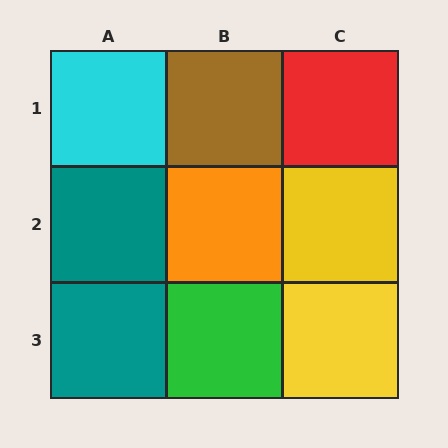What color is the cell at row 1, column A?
Cyan.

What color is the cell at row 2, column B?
Orange.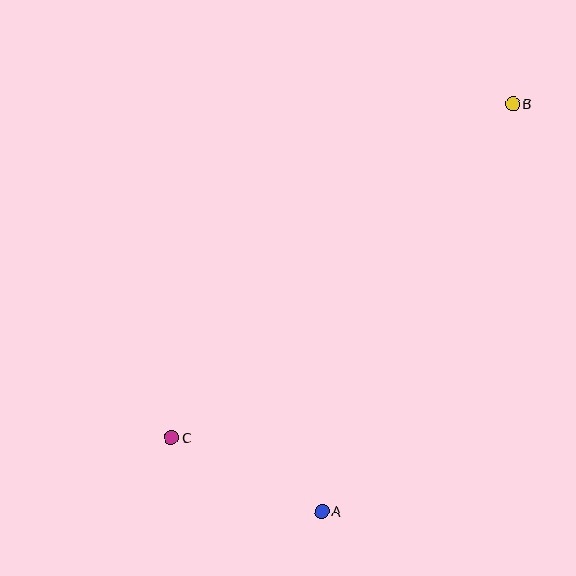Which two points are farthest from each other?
Points B and C are farthest from each other.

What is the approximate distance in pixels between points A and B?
The distance between A and B is approximately 450 pixels.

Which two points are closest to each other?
Points A and C are closest to each other.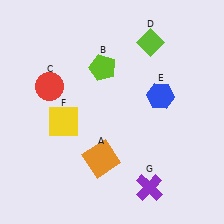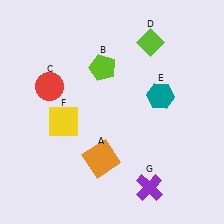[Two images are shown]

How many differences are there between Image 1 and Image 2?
There is 1 difference between the two images.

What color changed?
The hexagon (E) changed from blue in Image 1 to teal in Image 2.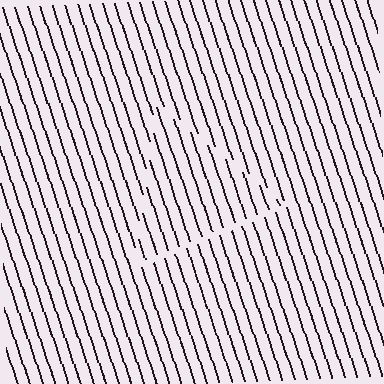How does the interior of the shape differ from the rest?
The interior of the shape contains the same grating, shifted by half a period — the contour is defined by the phase discontinuity where line-ends from the inner and outer gratings abut.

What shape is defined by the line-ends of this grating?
An illusory triangle. The interior of the shape contains the same grating, shifted by half a period — the contour is defined by the phase discontinuity where line-ends from the inner and outer gratings abut.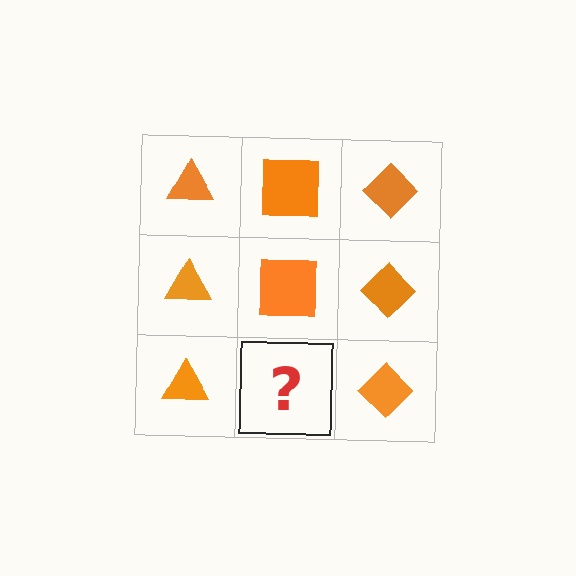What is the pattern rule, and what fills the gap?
The rule is that each column has a consistent shape. The gap should be filled with an orange square.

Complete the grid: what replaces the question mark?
The question mark should be replaced with an orange square.